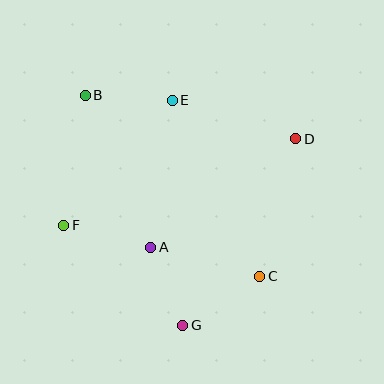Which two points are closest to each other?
Points A and G are closest to each other.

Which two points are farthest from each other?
Points B and C are farthest from each other.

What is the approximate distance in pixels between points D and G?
The distance between D and G is approximately 218 pixels.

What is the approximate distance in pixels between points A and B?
The distance between A and B is approximately 166 pixels.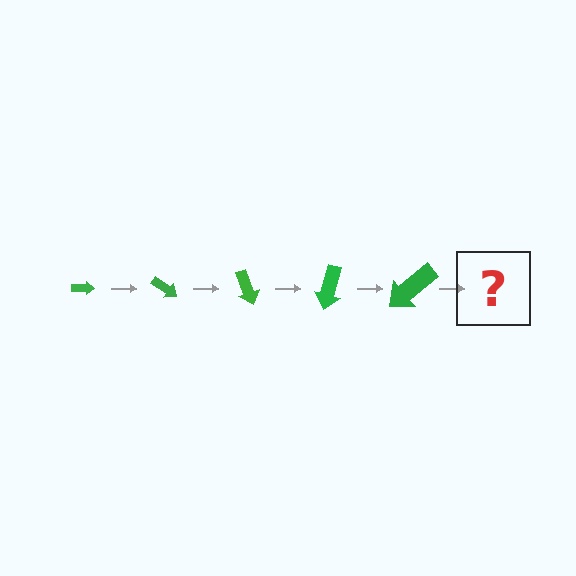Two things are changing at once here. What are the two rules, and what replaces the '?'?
The two rules are that the arrow grows larger each step and it rotates 35 degrees each step. The '?' should be an arrow, larger than the previous one and rotated 175 degrees from the start.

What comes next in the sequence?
The next element should be an arrow, larger than the previous one and rotated 175 degrees from the start.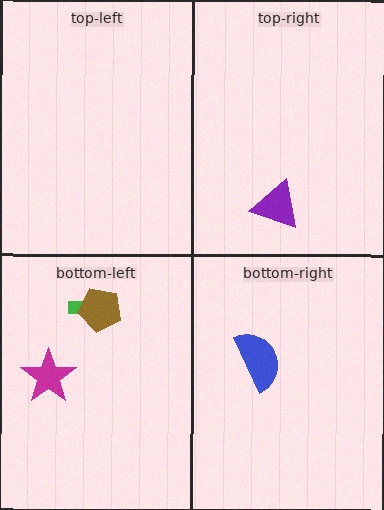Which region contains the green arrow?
The bottom-left region.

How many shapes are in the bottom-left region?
3.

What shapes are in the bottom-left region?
The green arrow, the brown pentagon, the magenta star.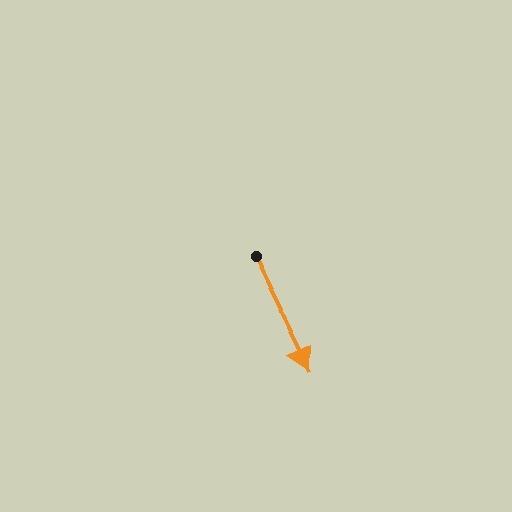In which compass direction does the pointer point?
Southeast.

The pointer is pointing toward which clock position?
Roughly 5 o'clock.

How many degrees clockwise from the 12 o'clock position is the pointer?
Approximately 153 degrees.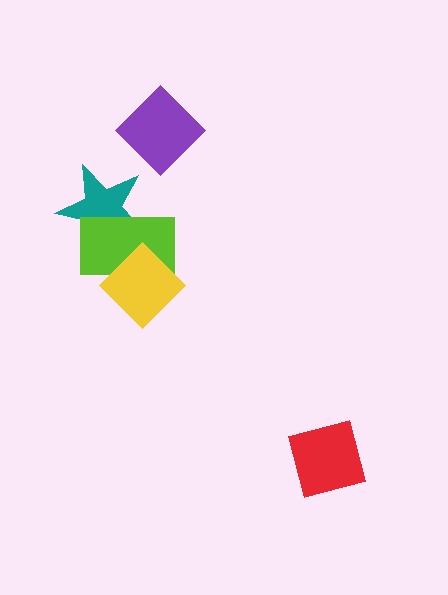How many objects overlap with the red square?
0 objects overlap with the red square.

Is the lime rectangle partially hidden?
Yes, it is partially covered by another shape.